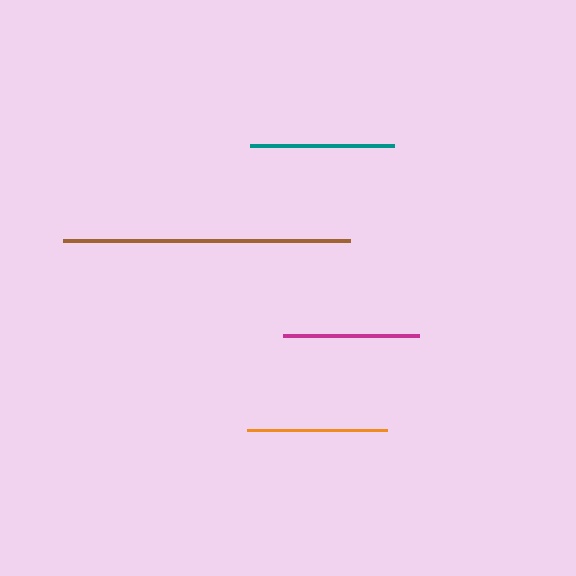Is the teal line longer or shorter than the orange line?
The teal line is longer than the orange line.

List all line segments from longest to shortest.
From longest to shortest: brown, teal, orange, magenta.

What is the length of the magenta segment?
The magenta segment is approximately 135 pixels long.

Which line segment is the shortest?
The magenta line is the shortest at approximately 135 pixels.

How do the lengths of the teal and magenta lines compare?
The teal and magenta lines are approximately the same length.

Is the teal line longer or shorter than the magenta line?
The teal line is longer than the magenta line.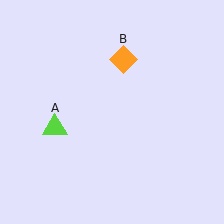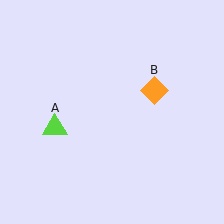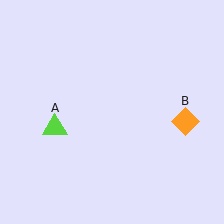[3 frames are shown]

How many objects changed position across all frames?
1 object changed position: orange diamond (object B).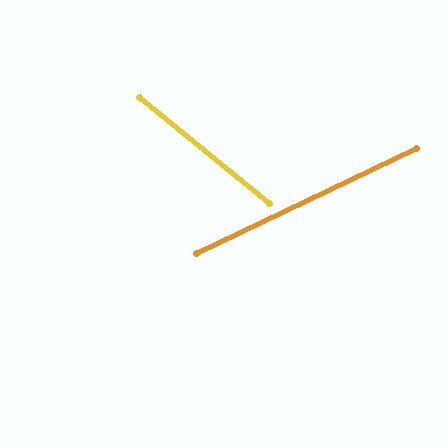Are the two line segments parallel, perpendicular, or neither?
Neither parallel nor perpendicular — they differ by about 65°.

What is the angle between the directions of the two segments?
Approximately 65 degrees.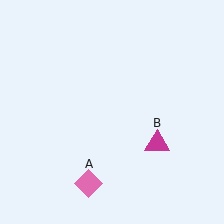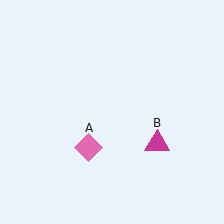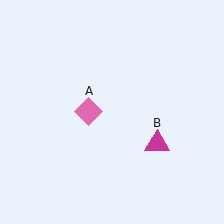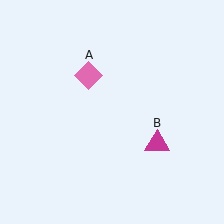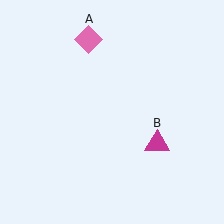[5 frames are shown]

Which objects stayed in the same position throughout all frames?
Magenta triangle (object B) remained stationary.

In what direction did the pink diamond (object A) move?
The pink diamond (object A) moved up.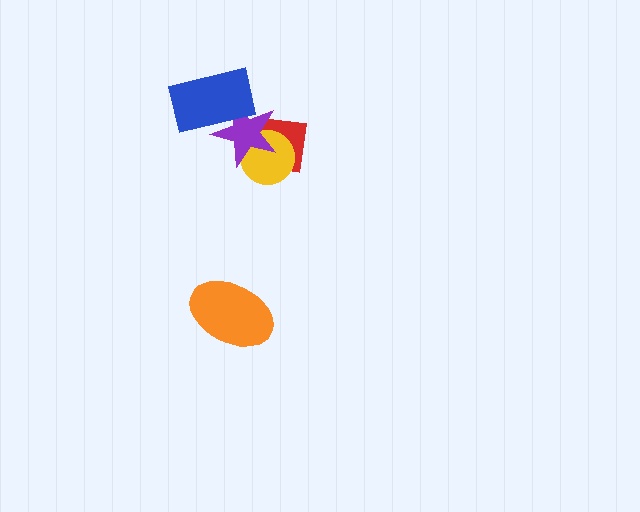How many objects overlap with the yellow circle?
2 objects overlap with the yellow circle.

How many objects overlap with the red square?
2 objects overlap with the red square.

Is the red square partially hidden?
Yes, it is partially covered by another shape.